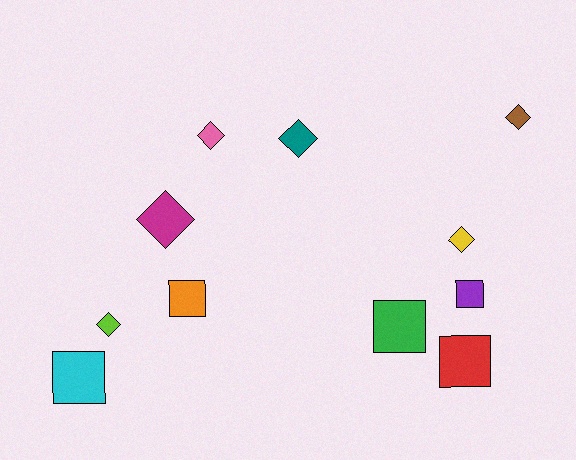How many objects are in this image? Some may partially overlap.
There are 11 objects.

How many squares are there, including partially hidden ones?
There are 5 squares.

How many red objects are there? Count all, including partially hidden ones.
There is 1 red object.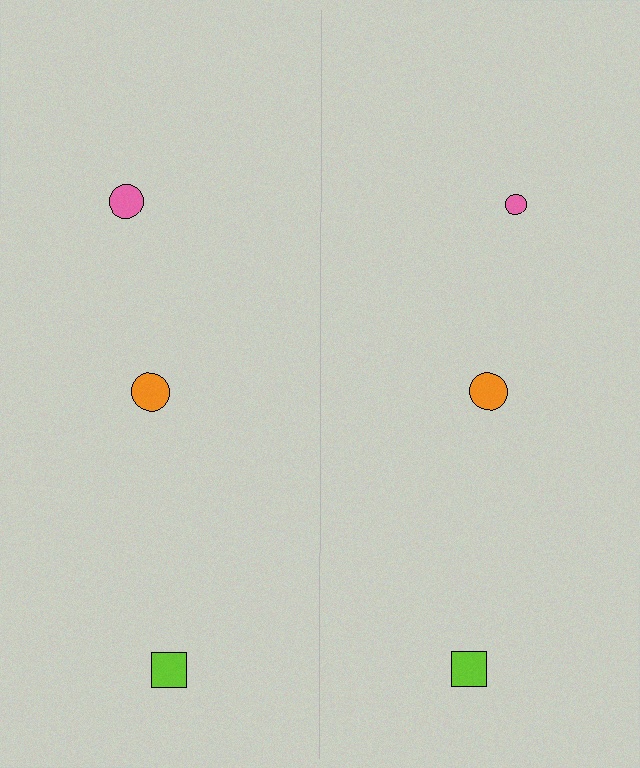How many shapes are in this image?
There are 6 shapes in this image.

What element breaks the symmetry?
The pink circle on the right side has a different size than its mirror counterpart.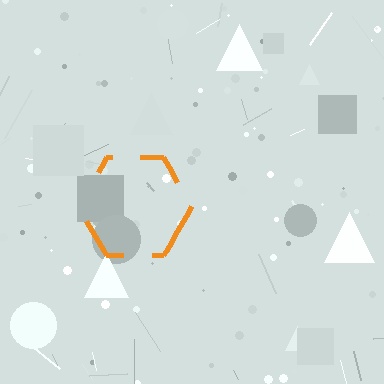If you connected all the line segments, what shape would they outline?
They would outline a hexagon.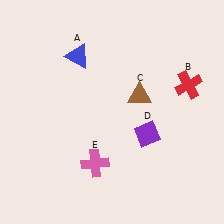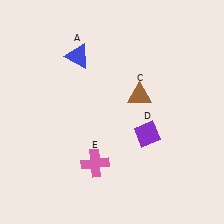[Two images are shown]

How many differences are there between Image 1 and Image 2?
There is 1 difference between the two images.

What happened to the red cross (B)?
The red cross (B) was removed in Image 2. It was in the top-right area of Image 1.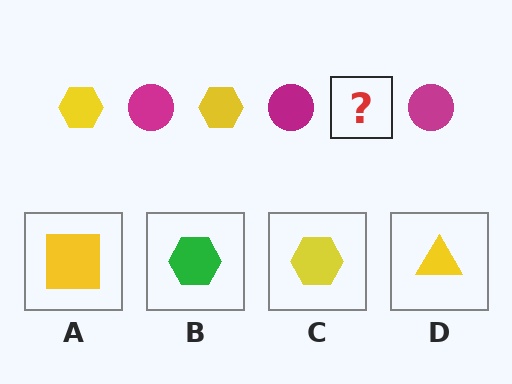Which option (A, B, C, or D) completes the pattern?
C.